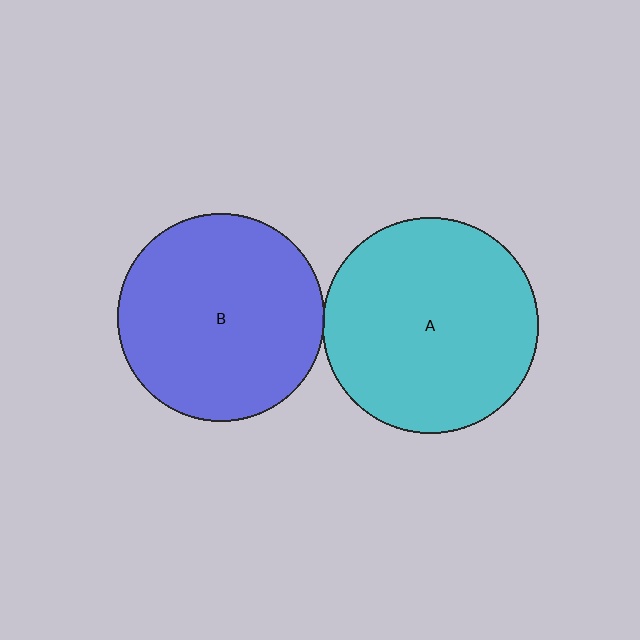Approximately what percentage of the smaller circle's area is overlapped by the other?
Approximately 5%.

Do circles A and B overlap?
Yes.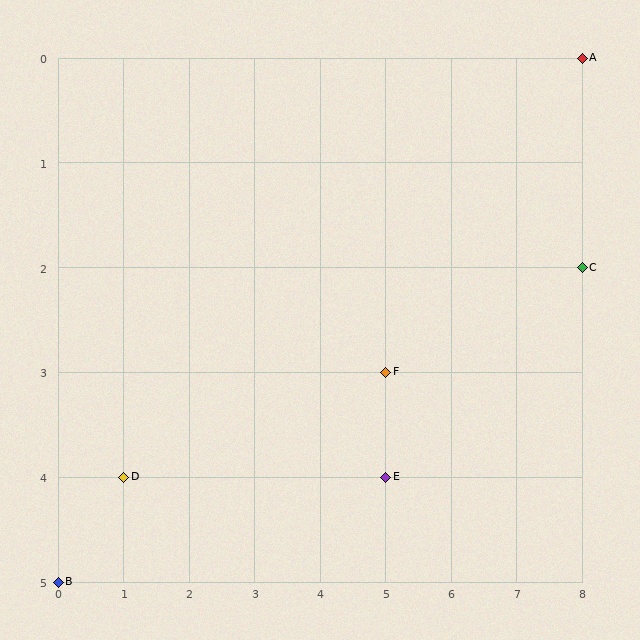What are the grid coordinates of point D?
Point D is at grid coordinates (1, 4).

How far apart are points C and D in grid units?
Points C and D are 7 columns and 2 rows apart (about 7.3 grid units diagonally).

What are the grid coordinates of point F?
Point F is at grid coordinates (5, 3).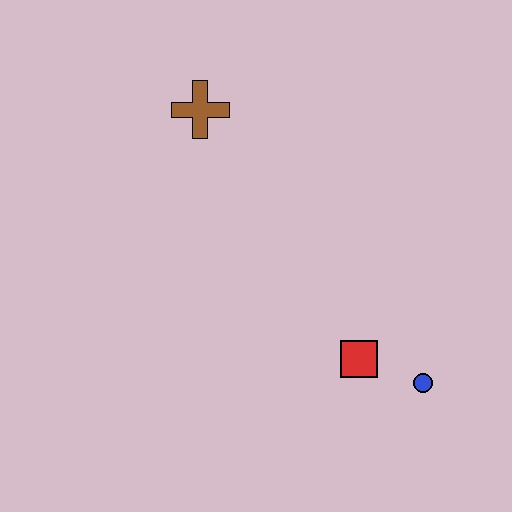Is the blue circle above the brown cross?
No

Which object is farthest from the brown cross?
The blue circle is farthest from the brown cross.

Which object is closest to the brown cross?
The red square is closest to the brown cross.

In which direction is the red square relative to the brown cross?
The red square is below the brown cross.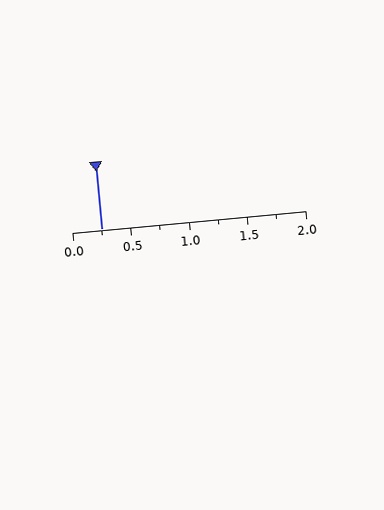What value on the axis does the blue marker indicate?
The marker indicates approximately 0.25.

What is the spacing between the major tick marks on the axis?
The major ticks are spaced 0.5 apart.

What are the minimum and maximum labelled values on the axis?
The axis runs from 0.0 to 2.0.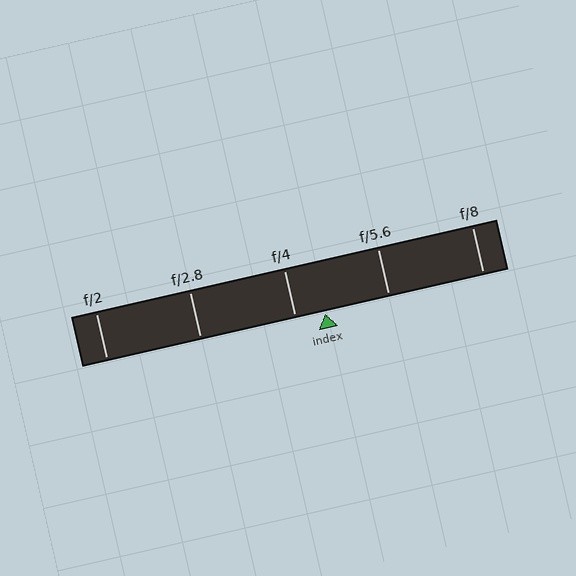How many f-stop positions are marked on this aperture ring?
There are 5 f-stop positions marked.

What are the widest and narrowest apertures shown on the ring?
The widest aperture shown is f/2 and the narrowest is f/8.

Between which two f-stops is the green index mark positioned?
The index mark is between f/4 and f/5.6.